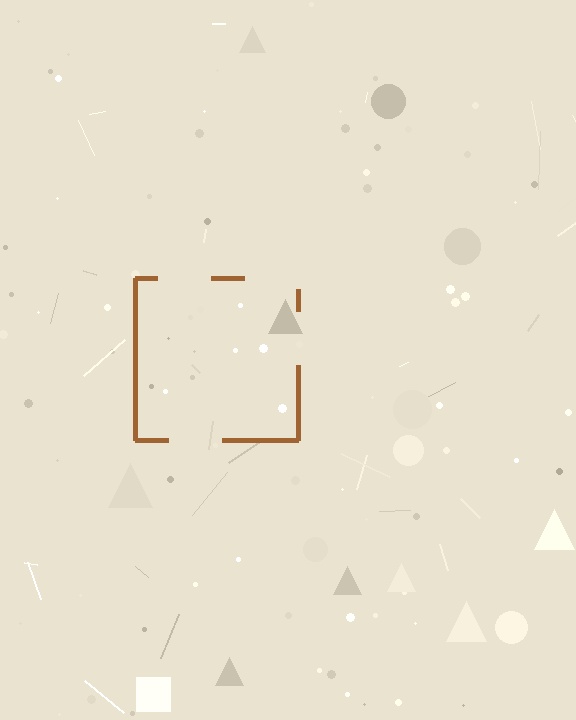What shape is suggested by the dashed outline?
The dashed outline suggests a square.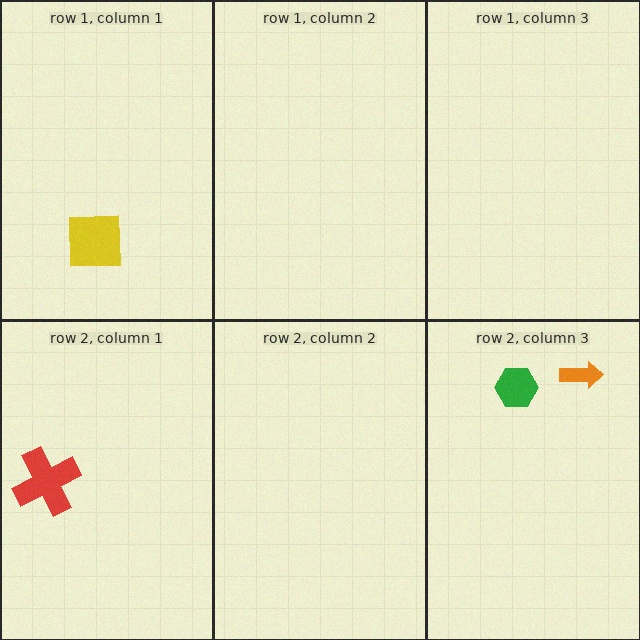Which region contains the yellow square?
The row 1, column 1 region.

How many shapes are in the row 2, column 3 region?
2.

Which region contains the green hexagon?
The row 2, column 3 region.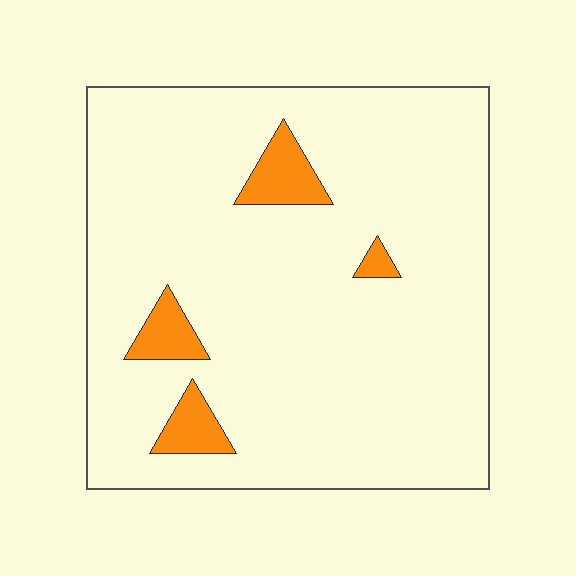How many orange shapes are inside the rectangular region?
4.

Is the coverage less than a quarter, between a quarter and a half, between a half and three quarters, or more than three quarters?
Less than a quarter.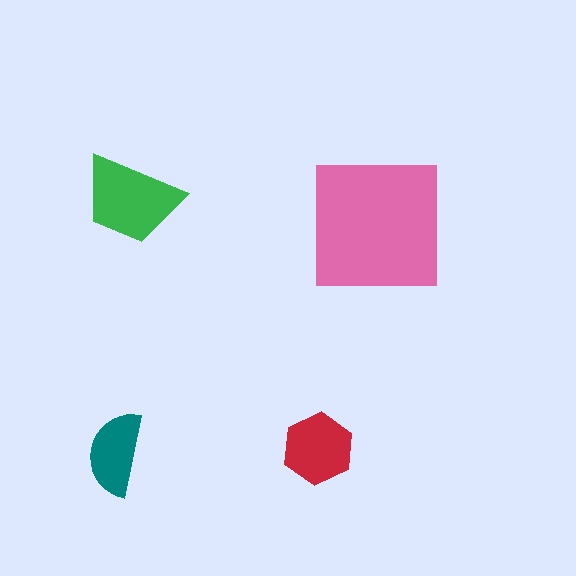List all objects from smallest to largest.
The teal semicircle, the red hexagon, the green trapezoid, the pink square.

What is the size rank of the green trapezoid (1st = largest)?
2nd.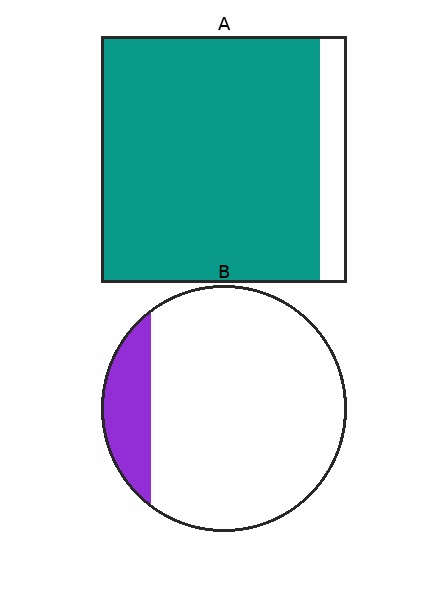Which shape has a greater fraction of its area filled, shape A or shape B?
Shape A.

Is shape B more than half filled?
No.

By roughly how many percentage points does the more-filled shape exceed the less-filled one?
By roughly 75 percentage points (A over B).